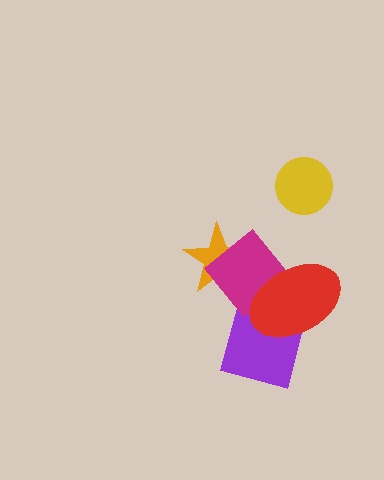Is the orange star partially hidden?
Yes, it is partially covered by another shape.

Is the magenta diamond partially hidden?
Yes, it is partially covered by another shape.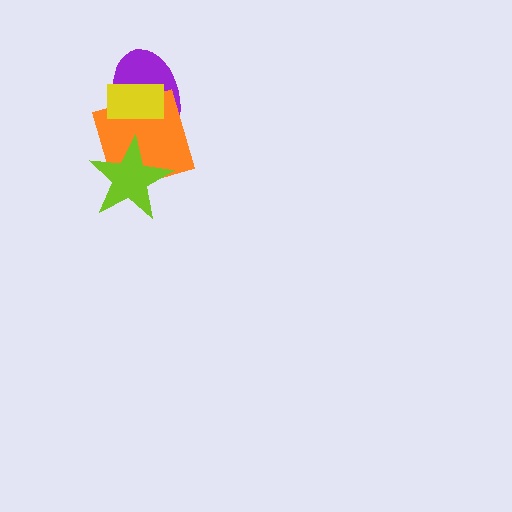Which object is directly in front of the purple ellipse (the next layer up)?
The orange square is directly in front of the purple ellipse.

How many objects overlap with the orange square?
3 objects overlap with the orange square.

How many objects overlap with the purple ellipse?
3 objects overlap with the purple ellipse.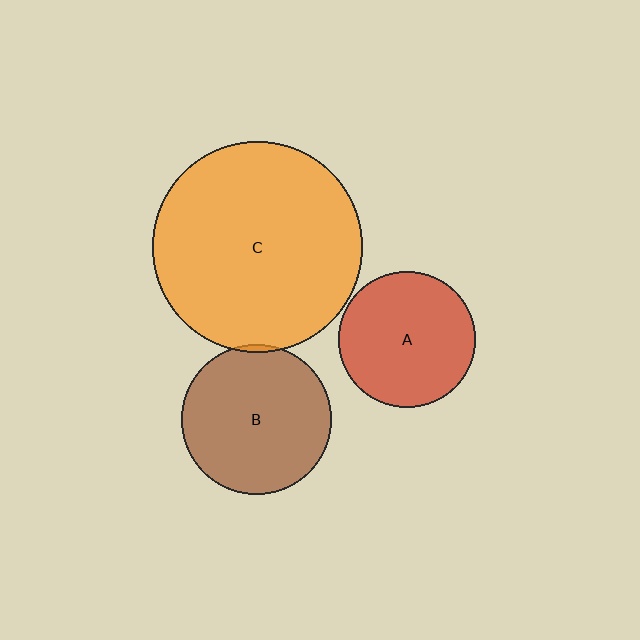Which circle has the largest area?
Circle C (orange).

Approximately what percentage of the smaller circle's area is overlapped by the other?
Approximately 5%.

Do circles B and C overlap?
Yes.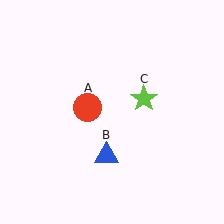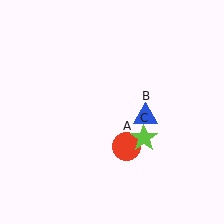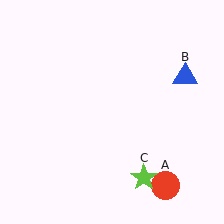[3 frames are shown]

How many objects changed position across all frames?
3 objects changed position: red circle (object A), blue triangle (object B), lime star (object C).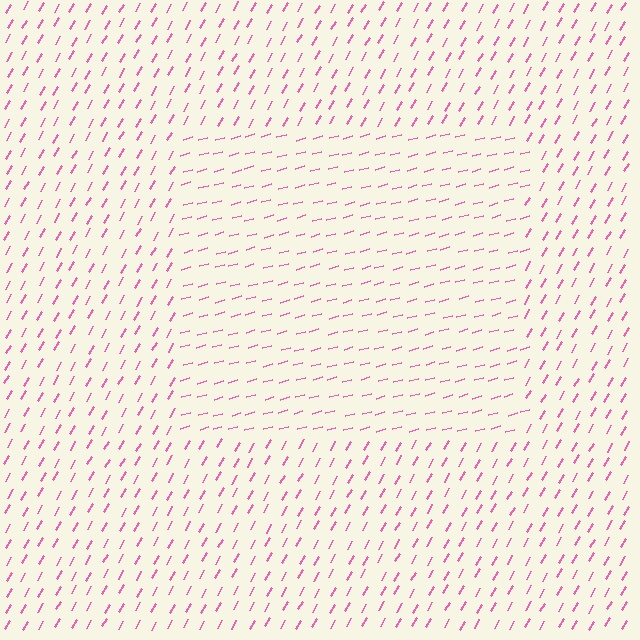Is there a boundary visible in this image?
Yes, there is a texture boundary formed by a change in line orientation.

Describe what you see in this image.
The image is filled with small pink line segments. A rectangle region in the image has lines oriented differently from the surrounding lines, creating a visible texture boundary.